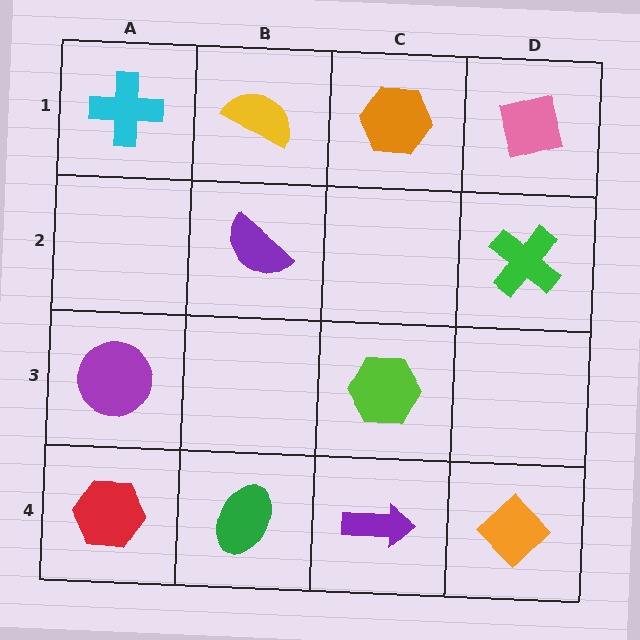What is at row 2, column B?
A purple semicircle.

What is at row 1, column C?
An orange hexagon.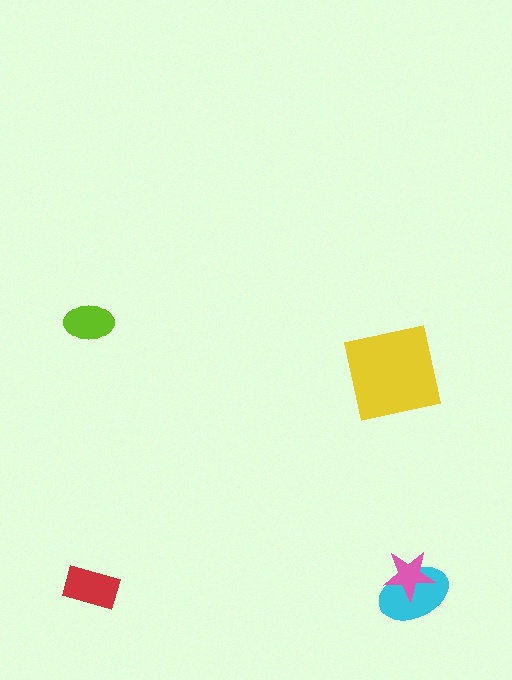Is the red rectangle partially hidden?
No, no other shape covers it.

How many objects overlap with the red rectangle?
0 objects overlap with the red rectangle.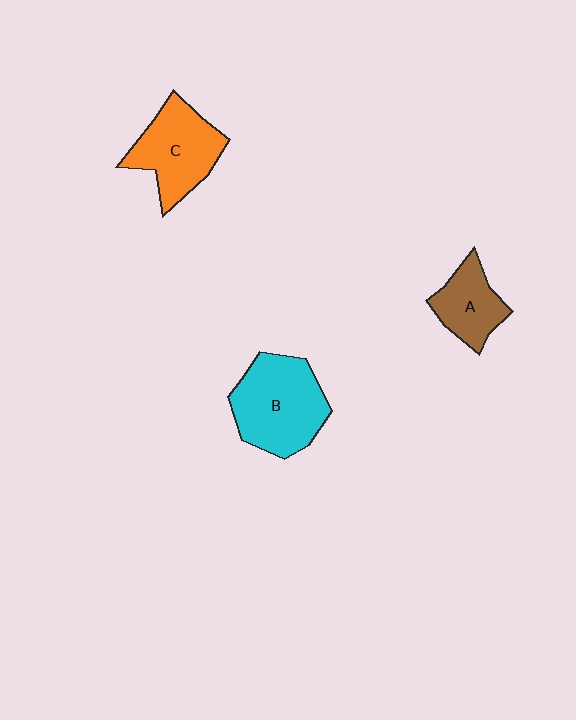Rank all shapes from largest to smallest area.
From largest to smallest: B (cyan), C (orange), A (brown).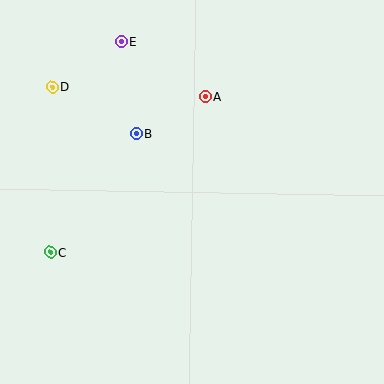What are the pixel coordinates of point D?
Point D is at (52, 87).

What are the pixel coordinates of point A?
Point A is at (205, 97).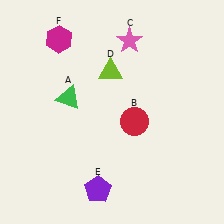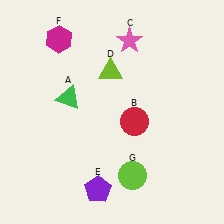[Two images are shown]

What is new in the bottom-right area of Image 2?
A lime circle (G) was added in the bottom-right area of Image 2.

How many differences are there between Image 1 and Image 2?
There is 1 difference between the two images.